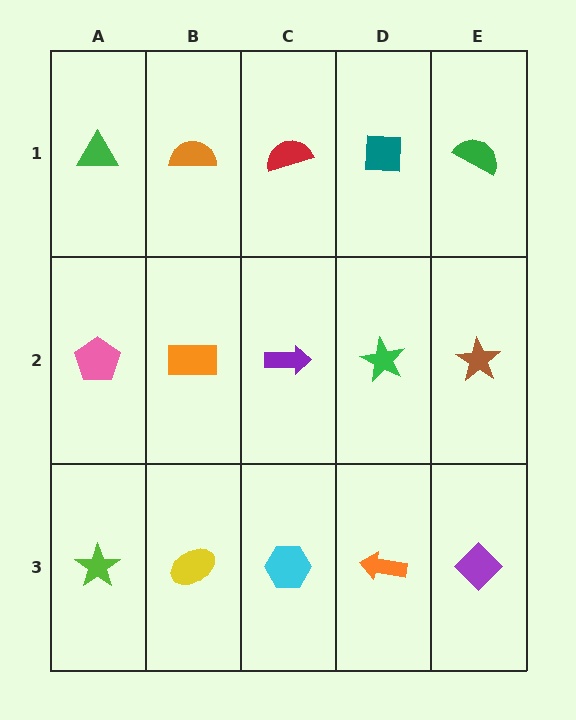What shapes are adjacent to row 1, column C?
A purple arrow (row 2, column C), an orange semicircle (row 1, column B), a teal square (row 1, column D).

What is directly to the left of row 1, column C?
An orange semicircle.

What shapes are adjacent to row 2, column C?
A red semicircle (row 1, column C), a cyan hexagon (row 3, column C), an orange rectangle (row 2, column B), a green star (row 2, column D).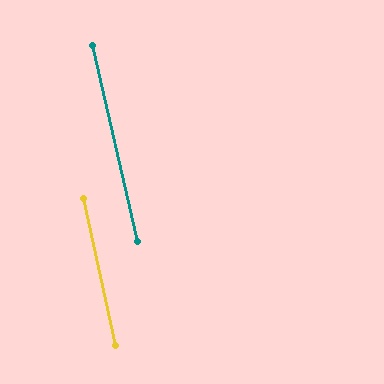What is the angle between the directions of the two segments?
Approximately 0 degrees.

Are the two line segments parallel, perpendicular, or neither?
Parallel — their directions differ by only 0.4°.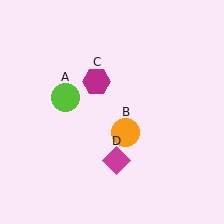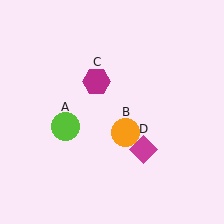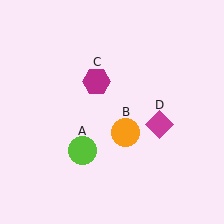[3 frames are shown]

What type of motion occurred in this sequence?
The lime circle (object A), magenta diamond (object D) rotated counterclockwise around the center of the scene.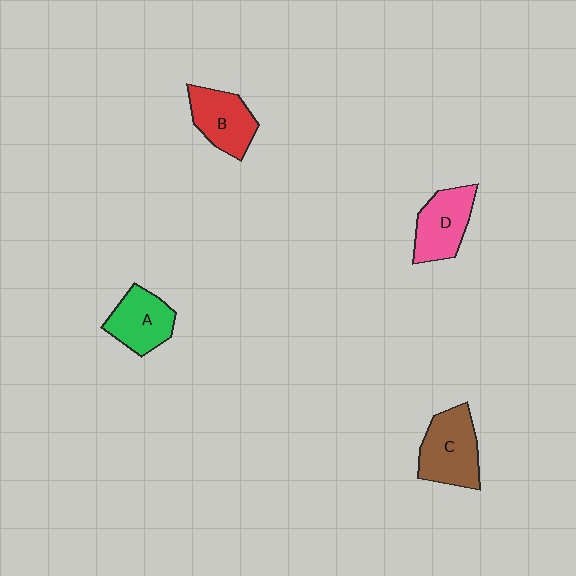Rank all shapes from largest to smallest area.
From largest to smallest: C (brown), D (pink), B (red), A (green).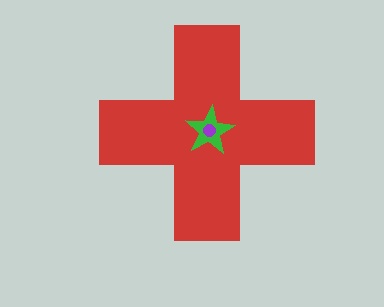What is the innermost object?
The purple circle.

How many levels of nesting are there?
3.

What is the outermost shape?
The red cross.